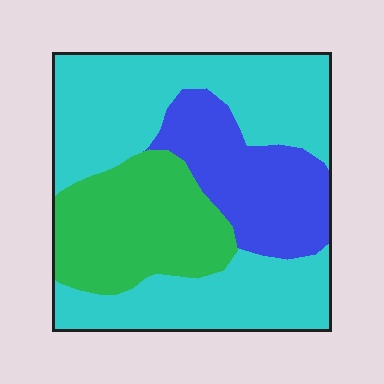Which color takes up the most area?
Cyan, at roughly 55%.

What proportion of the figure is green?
Green covers roughly 25% of the figure.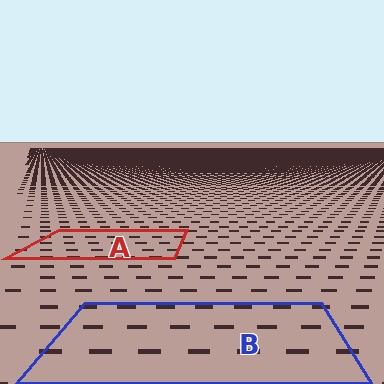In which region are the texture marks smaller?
The texture marks are smaller in region A, because it is farther away.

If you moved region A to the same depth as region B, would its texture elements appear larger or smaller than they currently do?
They would appear larger. At a closer depth, the same texture elements are projected at a bigger on-screen size.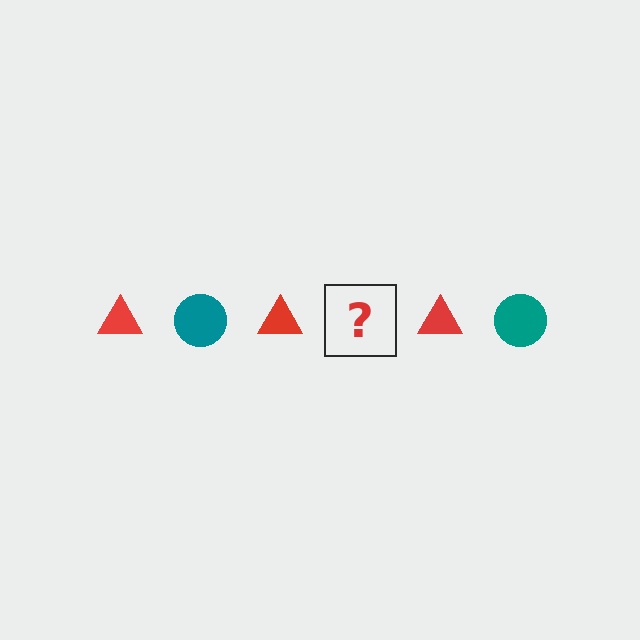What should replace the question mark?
The question mark should be replaced with a teal circle.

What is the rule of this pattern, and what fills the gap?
The rule is that the pattern alternates between red triangle and teal circle. The gap should be filled with a teal circle.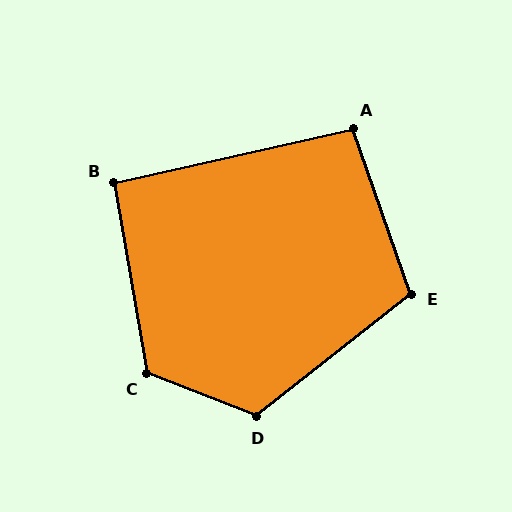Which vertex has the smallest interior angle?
B, at approximately 93 degrees.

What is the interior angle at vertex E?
Approximately 109 degrees (obtuse).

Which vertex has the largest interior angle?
C, at approximately 121 degrees.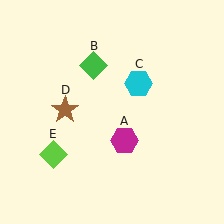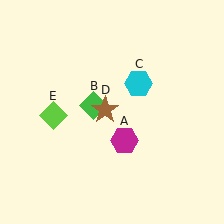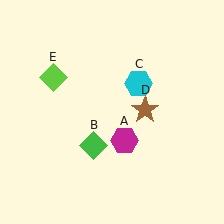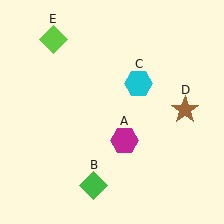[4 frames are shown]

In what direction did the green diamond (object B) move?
The green diamond (object B) moved down.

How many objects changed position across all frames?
3 objects changed position: green diamond (object B), brown star (object D), lime diamond (object E).